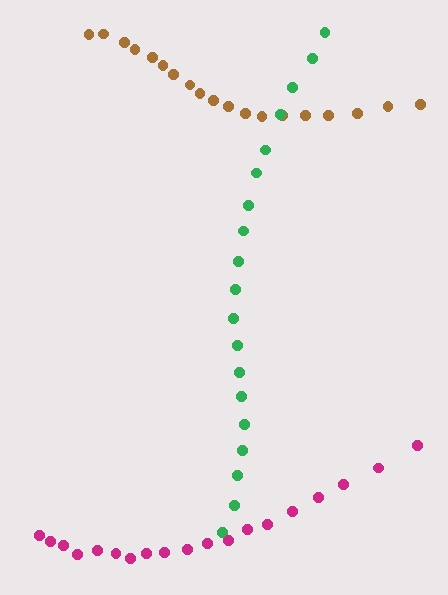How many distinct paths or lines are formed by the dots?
There are 3 distinct paths.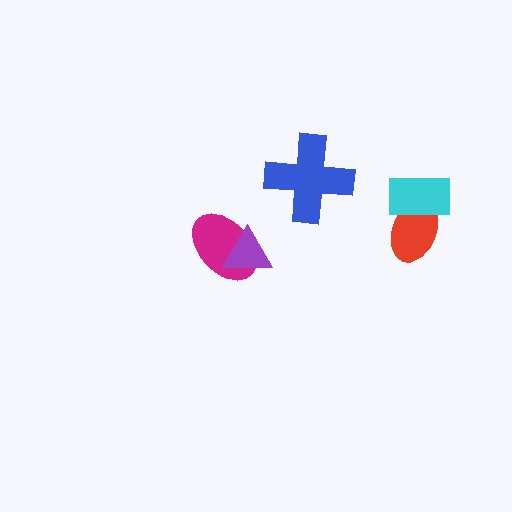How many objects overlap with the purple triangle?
1 object overlaps with the purple triangle.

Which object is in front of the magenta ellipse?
The purple triangle is in front of the magenta ellipse.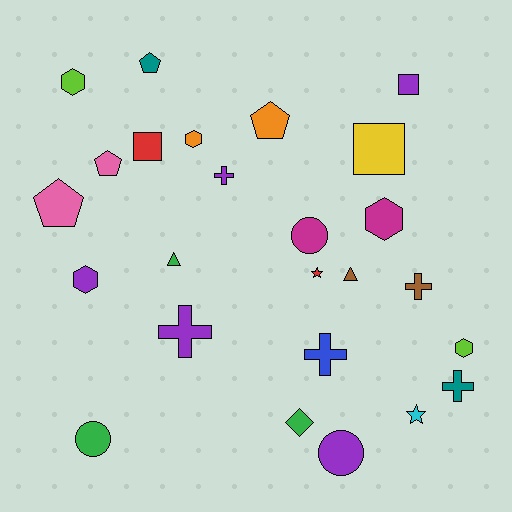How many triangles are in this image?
There are 2 triangles.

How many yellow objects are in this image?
There is 1 yellow object.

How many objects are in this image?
There are 25 objects.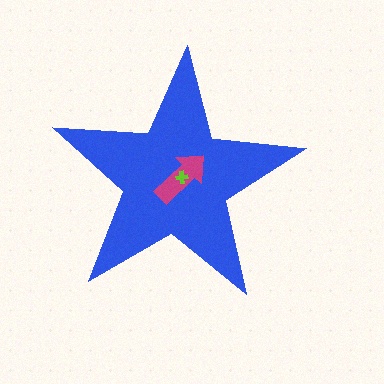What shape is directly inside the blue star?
The magenta arrow.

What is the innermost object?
The lime cross.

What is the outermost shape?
The blue star.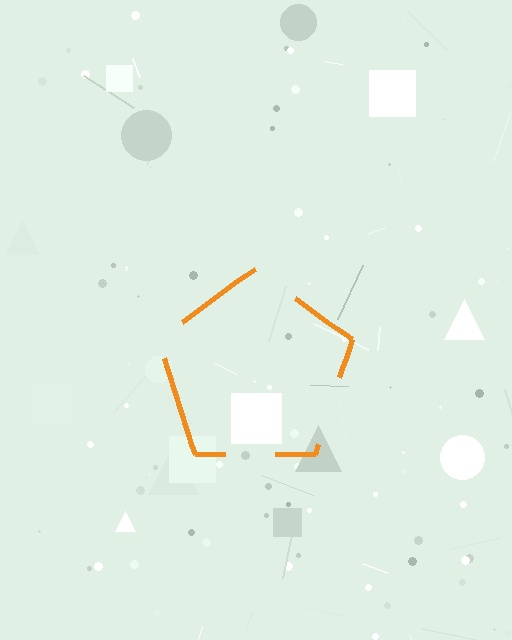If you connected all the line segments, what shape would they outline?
They would outline a pentagon.